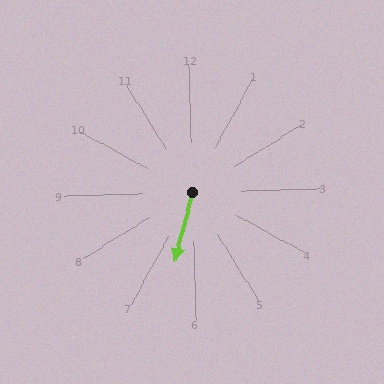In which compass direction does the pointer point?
South.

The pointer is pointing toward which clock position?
Roughly 7 o'clock.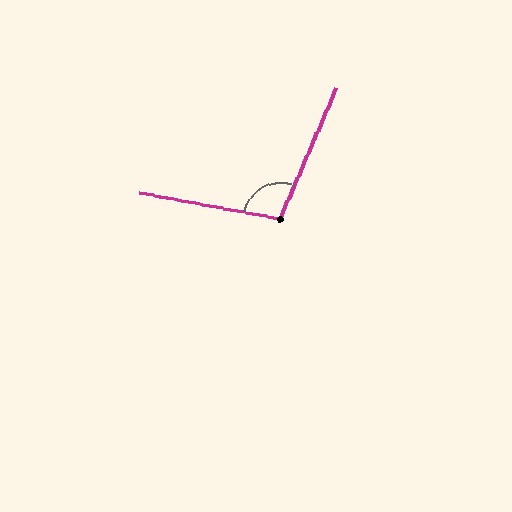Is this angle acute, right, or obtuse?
It is obtuse.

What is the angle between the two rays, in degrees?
Approximately 103 degrees.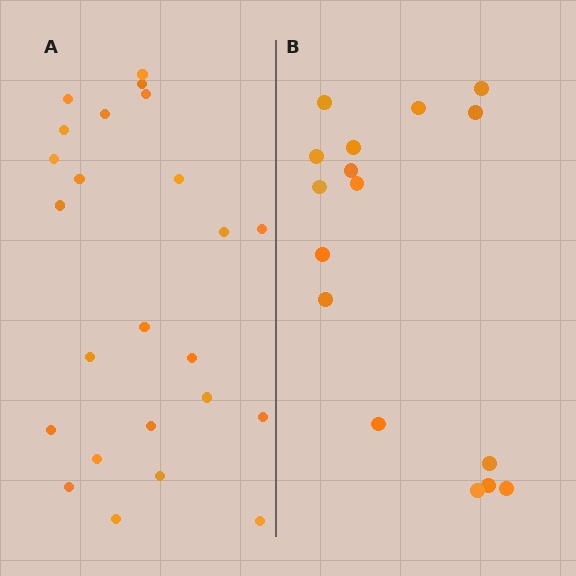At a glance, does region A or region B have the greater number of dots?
Region A (the left region) has more dots.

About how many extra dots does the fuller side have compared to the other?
Region A has roughly 8 or so more dots than region B.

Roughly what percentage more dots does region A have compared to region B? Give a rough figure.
About 50% more.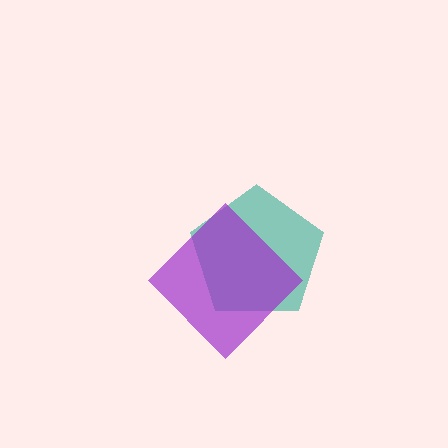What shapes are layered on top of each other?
The layered shapes are: a teal pentagon, a purple diamond.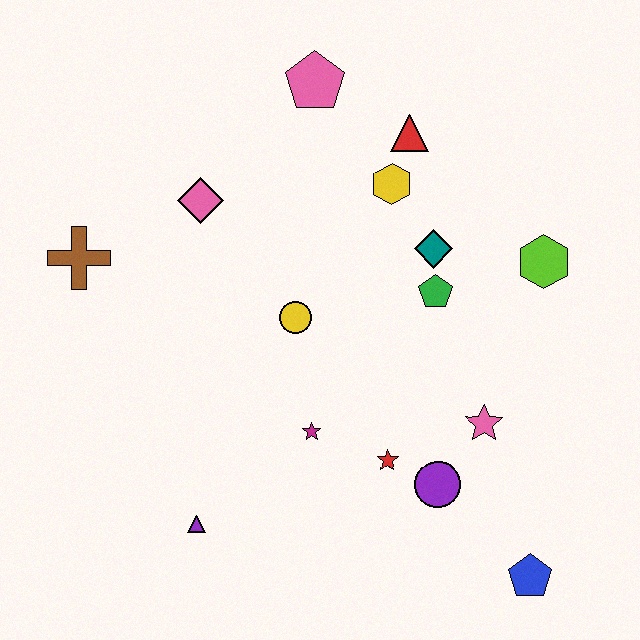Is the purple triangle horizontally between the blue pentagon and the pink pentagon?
No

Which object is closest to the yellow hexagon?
The red triangle is closest to the yellow hexagon.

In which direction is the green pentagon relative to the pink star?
The green pentagon is above the pink star.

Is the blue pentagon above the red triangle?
No